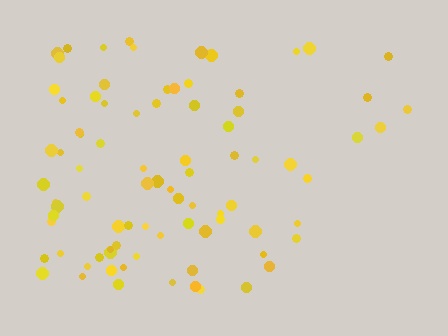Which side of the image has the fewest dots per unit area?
The right.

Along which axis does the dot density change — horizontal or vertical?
Horizontal.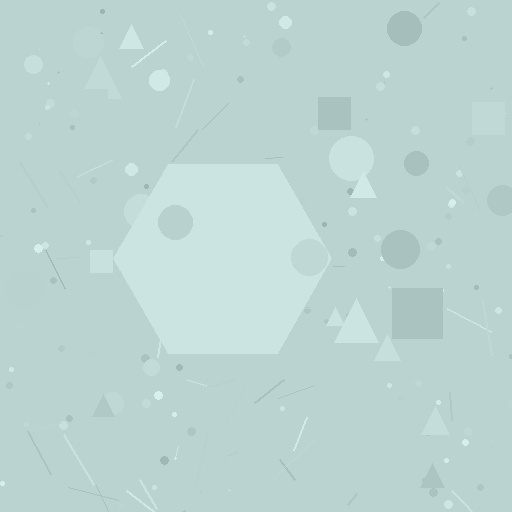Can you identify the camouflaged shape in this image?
The camouflaged shape is a hexagon.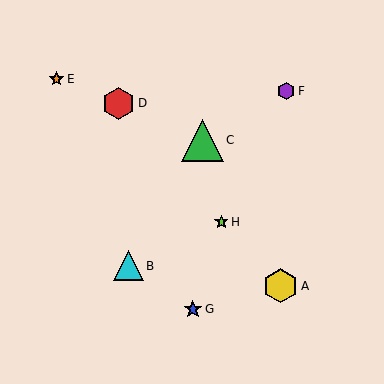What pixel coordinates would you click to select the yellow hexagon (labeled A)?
Click at (281, 286) to select the yellow hexagon A.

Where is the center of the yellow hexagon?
The center of the yellow hexagon is at (281, 286).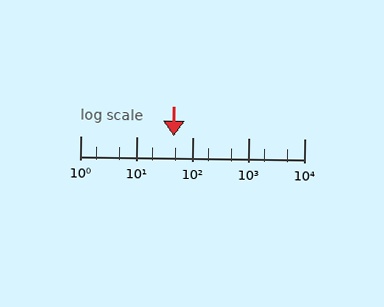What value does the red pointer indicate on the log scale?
The pointer indicates approximately 46.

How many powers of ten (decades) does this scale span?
The scale spans 4 decades, from 1 to 10000.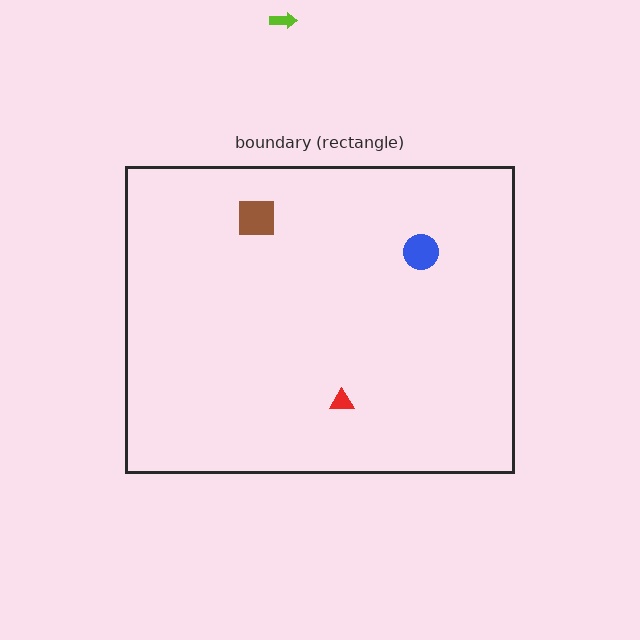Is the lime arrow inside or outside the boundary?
Outside.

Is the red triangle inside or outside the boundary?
Inside.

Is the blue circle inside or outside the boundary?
Inside.